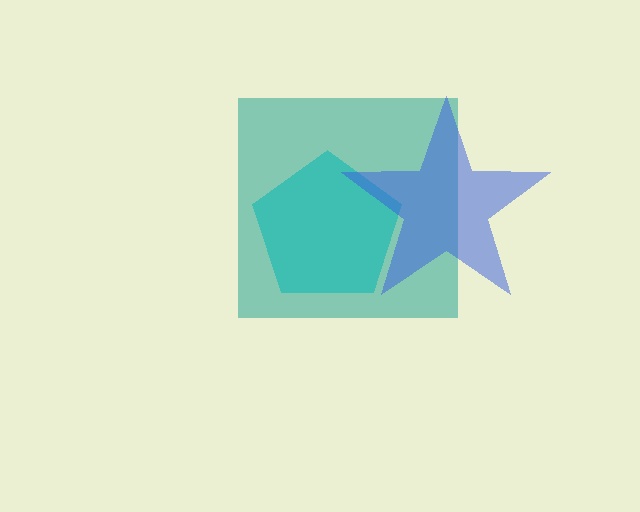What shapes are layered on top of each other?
The layered shapes are: a cyan pentagon, a teal square, a blue star.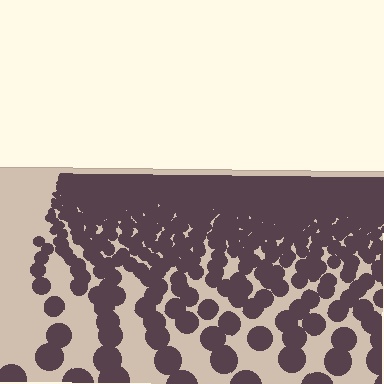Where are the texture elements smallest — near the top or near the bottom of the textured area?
Near the top.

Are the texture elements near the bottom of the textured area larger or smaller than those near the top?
Larger. Near the bottom, elements are closer to the viewer and appear at a bigger on-screen size.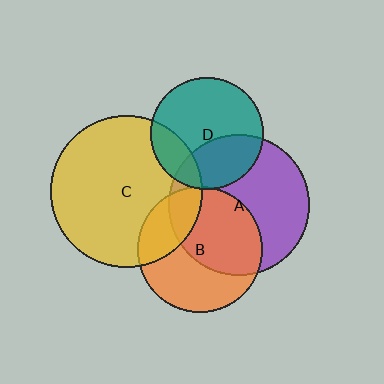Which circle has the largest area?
Circle C (yellow).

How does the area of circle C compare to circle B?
Approximately 1.5 times.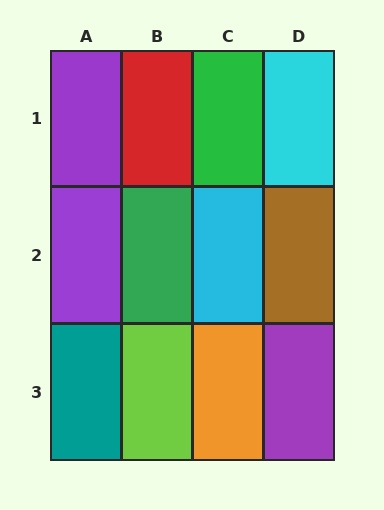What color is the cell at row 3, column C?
Orange.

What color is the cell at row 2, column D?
Brown.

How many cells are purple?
3 cells are purple.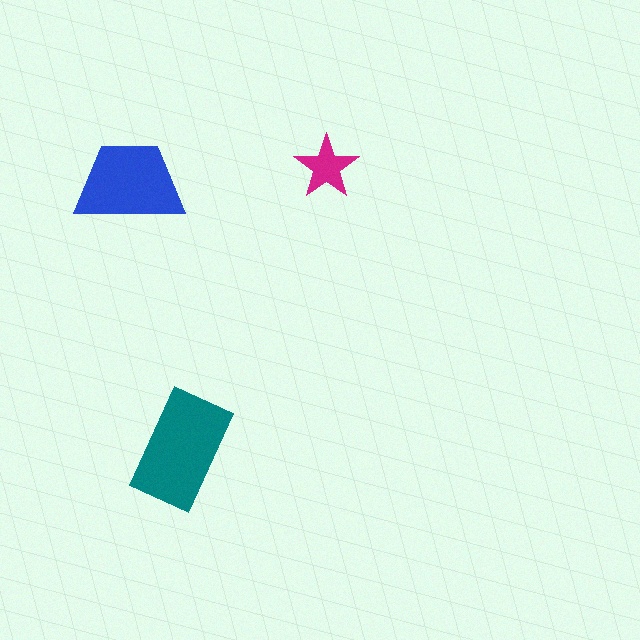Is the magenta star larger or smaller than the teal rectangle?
Smaller.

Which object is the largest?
The teal rectangle.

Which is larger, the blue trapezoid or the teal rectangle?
The teal rectangle.